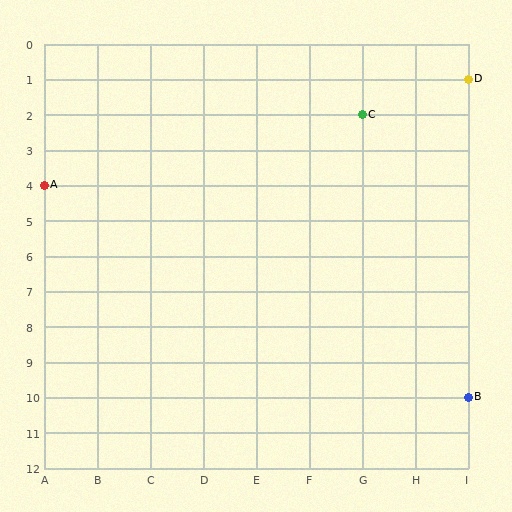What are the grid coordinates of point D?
Point D is at grid coordinates (I, 1).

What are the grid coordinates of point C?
Point C is at grid coordinates (G, 2).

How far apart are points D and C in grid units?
Points D and C are 2 columns and 1 row apart (about 2.2 grid units diagonally).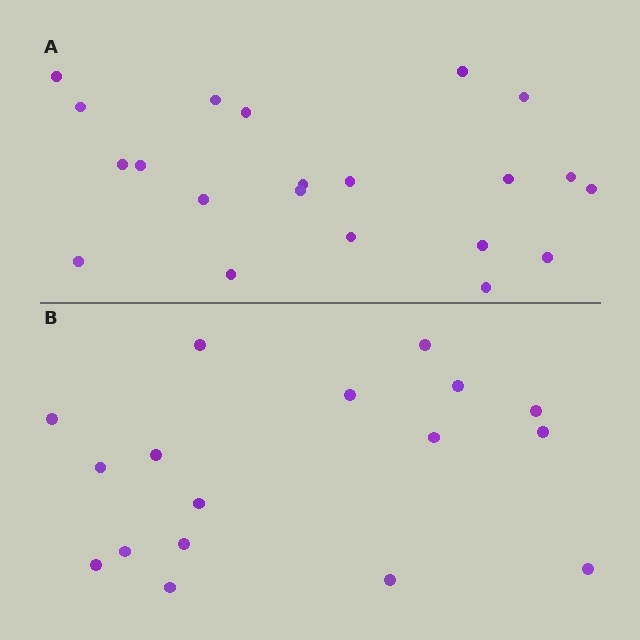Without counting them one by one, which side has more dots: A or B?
Region A (the top region) has more dots.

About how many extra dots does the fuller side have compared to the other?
Region A has about 4 more dots than region B.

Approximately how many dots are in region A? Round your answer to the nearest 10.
About 20 dots. (The exact count is 21, which rounds to 20.)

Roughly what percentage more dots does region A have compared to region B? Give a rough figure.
About 25% more.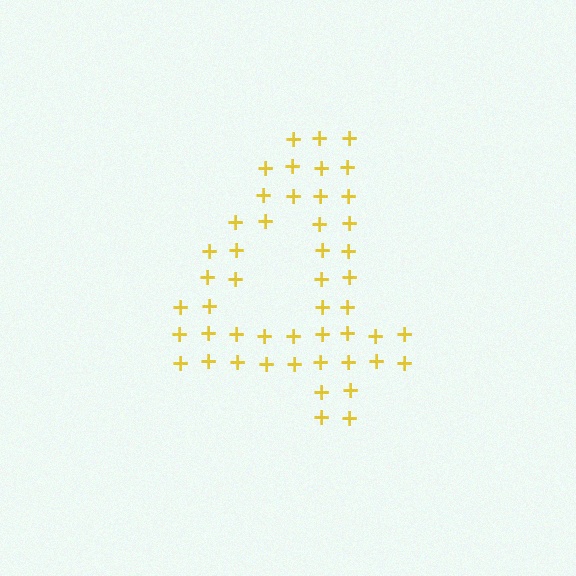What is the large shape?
The large shape is the digit 4.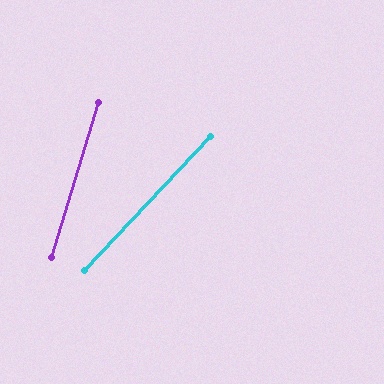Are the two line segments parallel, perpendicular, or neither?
Neither parallel nor perpendicular — they differ by about 26°.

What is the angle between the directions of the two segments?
Approximately 26 degrees.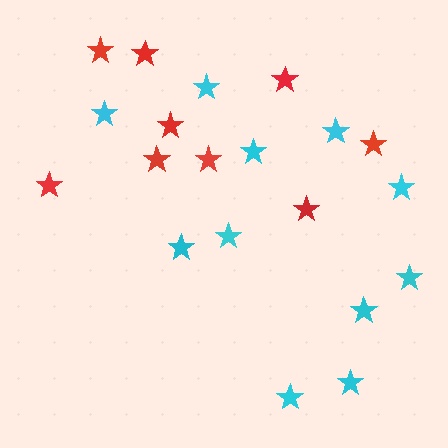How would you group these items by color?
There are 2 groups: one group of cyan stars (11) and one group of red stars (9).